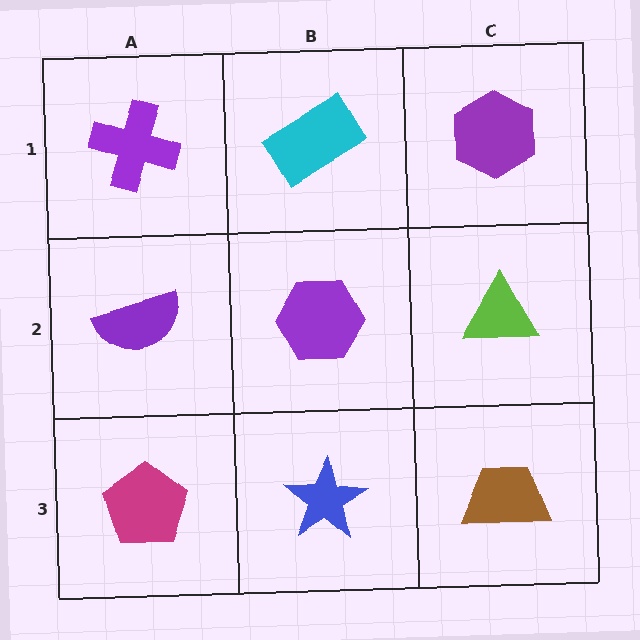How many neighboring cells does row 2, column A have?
3.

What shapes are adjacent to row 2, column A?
A purple cross (row 1, column A), a magenta pentagon (row 3, column A), a purple hexagon (row 2, column B).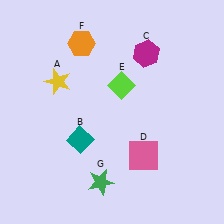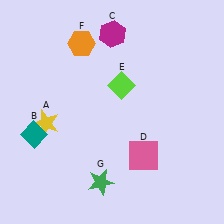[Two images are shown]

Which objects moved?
The objects that moved are: the yellow star (A), the teal diamond (B), the magenta hexagon (C).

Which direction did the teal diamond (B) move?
The teal diamond (B) moved left.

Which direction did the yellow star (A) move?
The yellow star (A) moved down.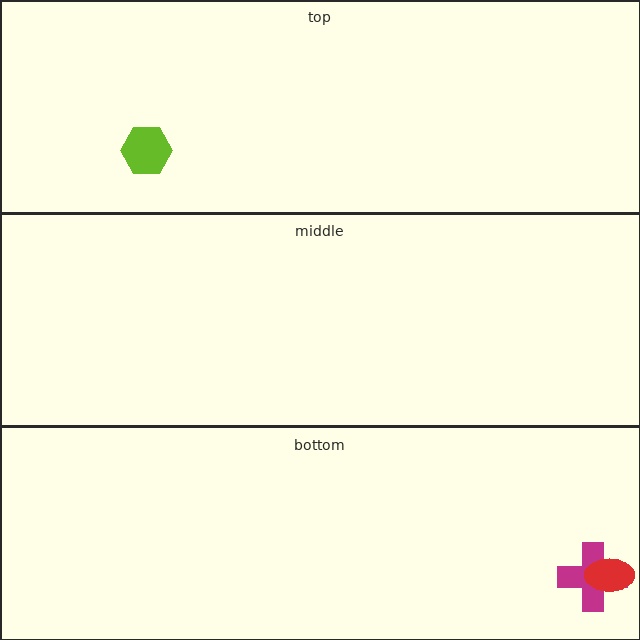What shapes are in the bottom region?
The magenta cross, the red ellipse.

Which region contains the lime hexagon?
The top region.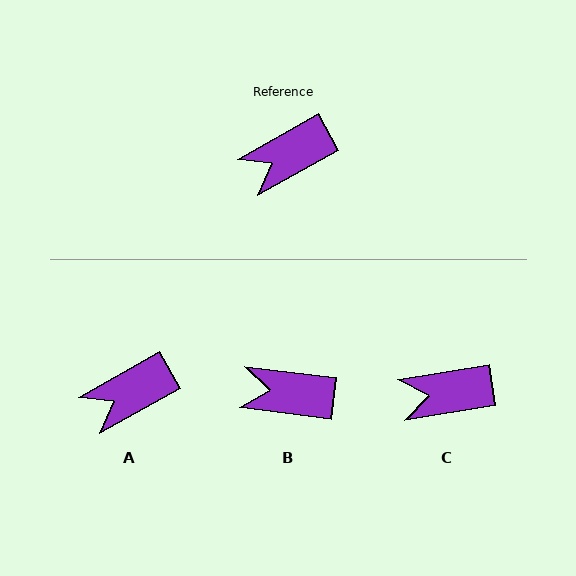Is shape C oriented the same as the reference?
No, it is off by about 20 degrees.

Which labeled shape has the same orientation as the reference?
A.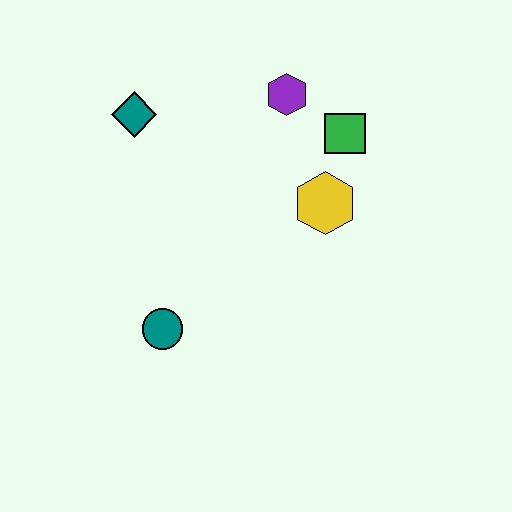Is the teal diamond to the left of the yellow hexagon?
Yes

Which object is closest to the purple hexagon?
The green square is closest to the purple hexagon.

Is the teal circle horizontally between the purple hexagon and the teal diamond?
Yes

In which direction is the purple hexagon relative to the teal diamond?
The purple hexagon is to the right of the teal diamond.